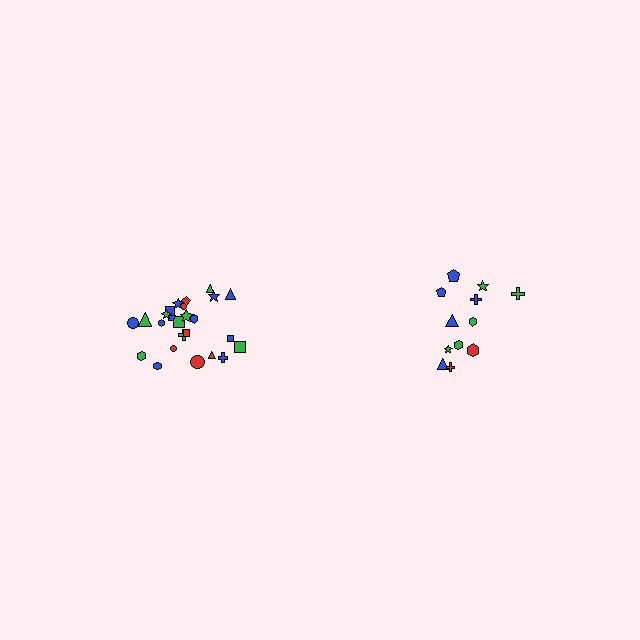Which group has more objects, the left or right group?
The left group.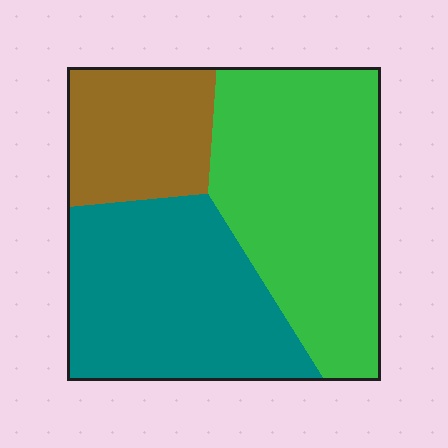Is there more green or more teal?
Green.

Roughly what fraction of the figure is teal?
Teal takes up about three eighths (3/8) of the figure.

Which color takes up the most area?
Green, at roughly 45%.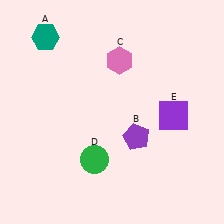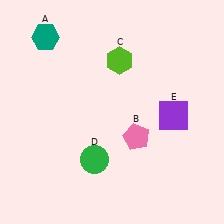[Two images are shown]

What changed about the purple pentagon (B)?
In Image 1, B is purple. In Image 2, it changed to pink.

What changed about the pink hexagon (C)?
In Image 1, C is pink. In Image 2, it changed to lime.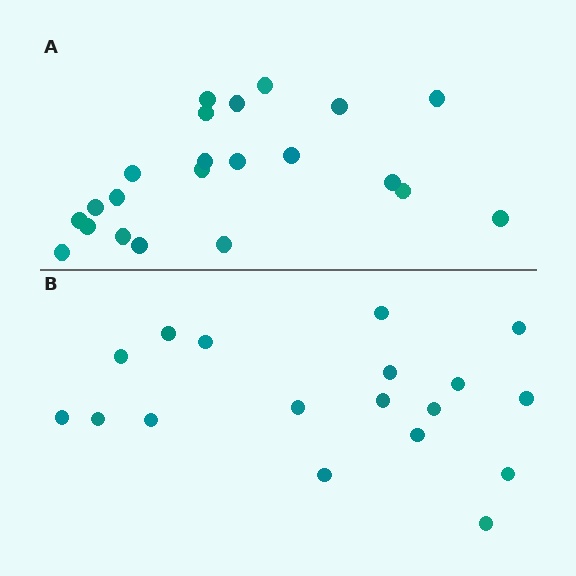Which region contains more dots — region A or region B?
Region A (the top region) has more dots.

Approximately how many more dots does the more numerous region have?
Region A has about 4 more dots than region B.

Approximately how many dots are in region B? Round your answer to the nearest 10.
About 20 dots. (The exact count is 18, which rounds to 20.)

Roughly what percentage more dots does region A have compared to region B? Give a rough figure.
About 20% more.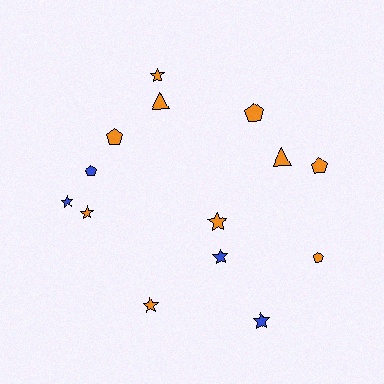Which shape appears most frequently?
Star, with 7 objects.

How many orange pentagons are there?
There are 4 orange pentagons.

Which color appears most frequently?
Orange, with 10 objects.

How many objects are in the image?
There are 14 objects.